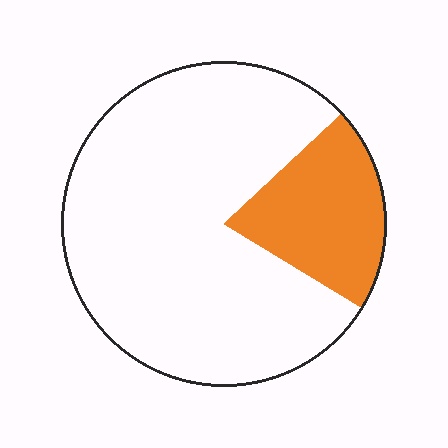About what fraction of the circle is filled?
About one fifth (1/5).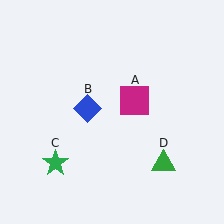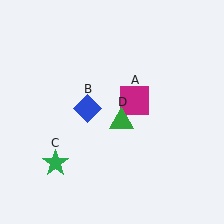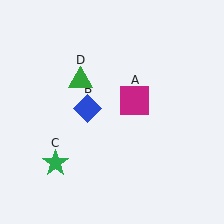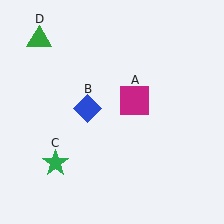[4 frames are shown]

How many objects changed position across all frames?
1 object changed position: green triangle (object D).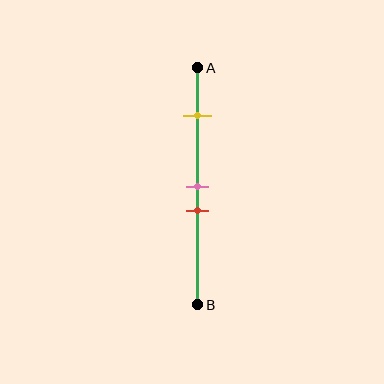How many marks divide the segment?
There are 3 marks dividing the segment.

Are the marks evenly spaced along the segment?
No, the marks are not evenly spaced.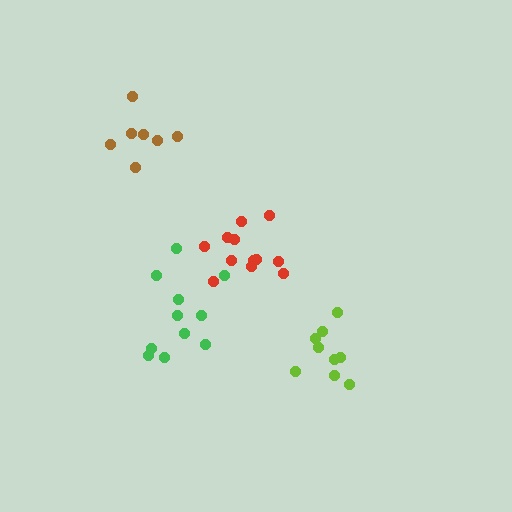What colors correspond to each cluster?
The clusters are colored: brown, red, lime, green.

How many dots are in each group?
Group 1: 7 dots, Group 2: 12 dots, Group 3: 9 dots, Group 4: 11 dots (39 total).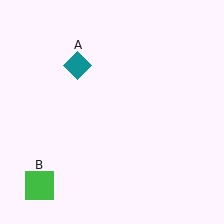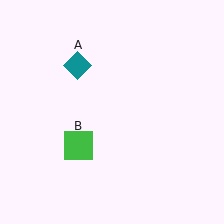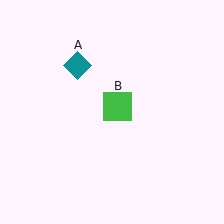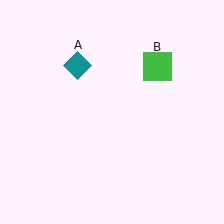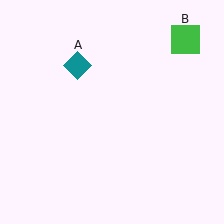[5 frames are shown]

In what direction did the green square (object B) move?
The green square (object B) moved up and to the right.